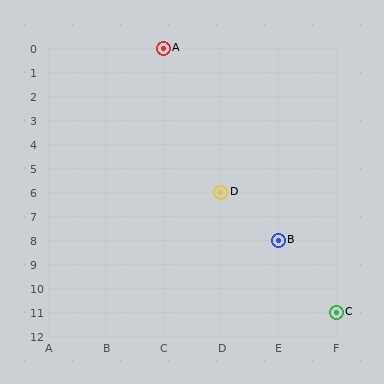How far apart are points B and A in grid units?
Points B and A are 2 columns and 8 rows apart (about 8.2 grid units diagonally).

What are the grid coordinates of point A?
Point A is at grid coordinates (C, 0).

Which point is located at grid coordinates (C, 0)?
Point A is at (C, 0).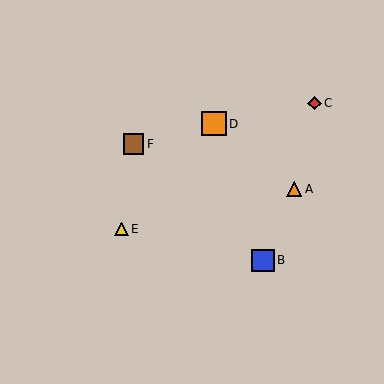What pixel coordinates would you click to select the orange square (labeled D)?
Click at (214, 124) to select the orange square D.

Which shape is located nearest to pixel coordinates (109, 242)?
The yellow triangle (labeled E) at (122, 229) is nearest to that location.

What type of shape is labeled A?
Shape A is an orange triangle.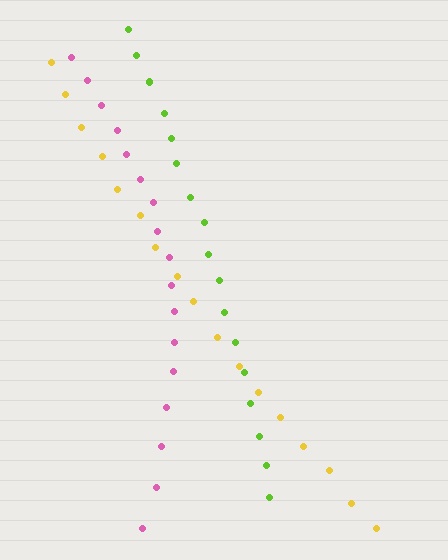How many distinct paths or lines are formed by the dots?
There are 3 distinct paths.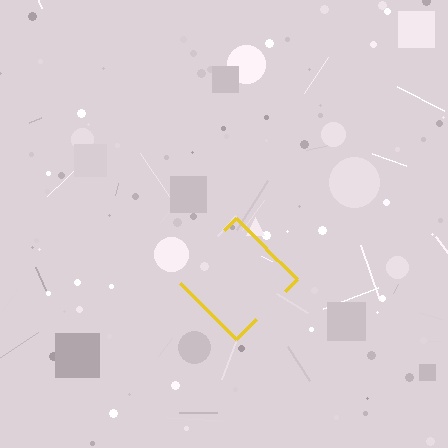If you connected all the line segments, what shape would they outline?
They would outline a diamond.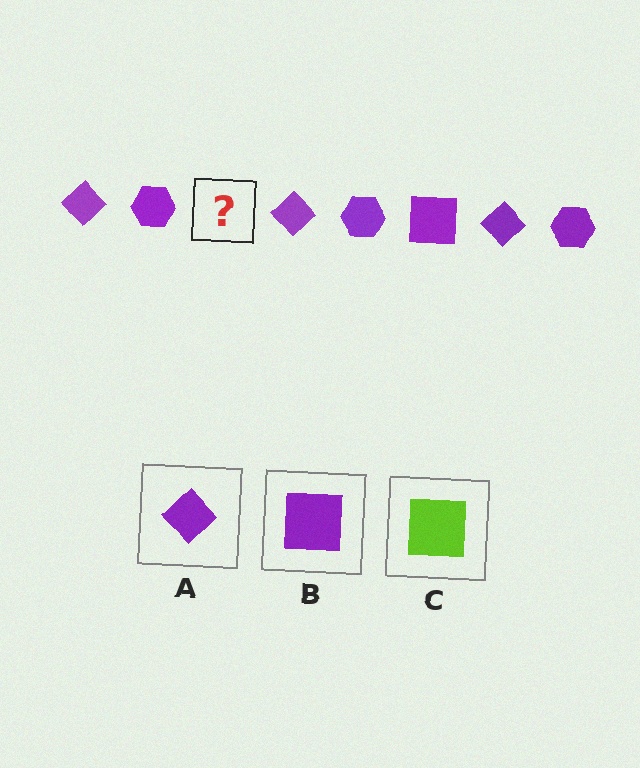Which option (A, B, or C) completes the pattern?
B.